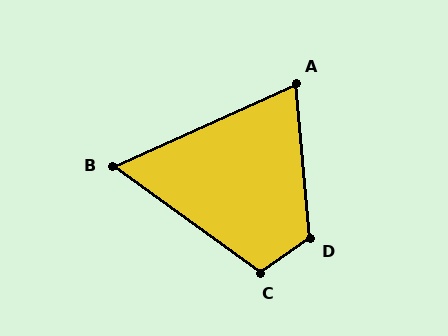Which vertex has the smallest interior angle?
B, at approximately 60 degrees.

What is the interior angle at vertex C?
Approximately 109 degrees (obtuse).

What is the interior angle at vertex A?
Approximately 71 degrees (acute).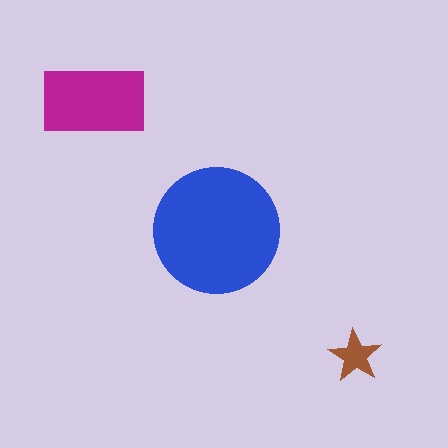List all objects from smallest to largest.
The brown star, the magenta rectangle, the blue circle.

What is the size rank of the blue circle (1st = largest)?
1st.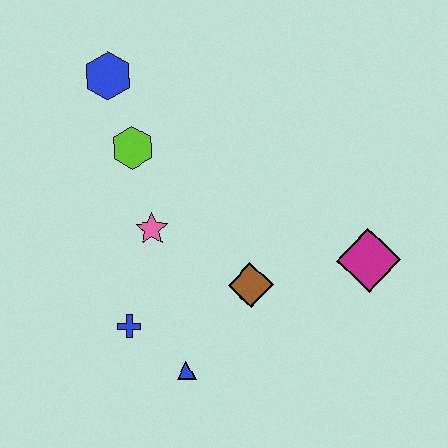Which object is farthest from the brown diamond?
The blue hexagon is farthest from the brown diamond.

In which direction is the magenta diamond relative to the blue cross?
The magenta diamond is to the right of the blue cross.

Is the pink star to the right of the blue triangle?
No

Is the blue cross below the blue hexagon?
Yes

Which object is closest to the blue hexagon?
The lime hexagon is closest to the blue hexagon.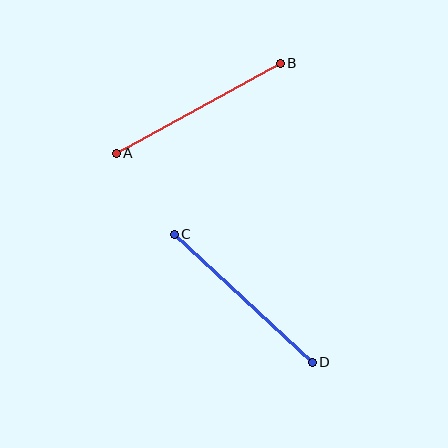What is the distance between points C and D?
The distance is approximately 188 pixels.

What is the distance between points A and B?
The distance is approximately 187 pixels.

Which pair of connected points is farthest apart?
Points C and D are farthest apart.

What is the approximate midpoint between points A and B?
The midpoint is at approximately (198, 108) pixels.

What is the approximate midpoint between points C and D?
The midpoint is at approximately (243, 298) pixels.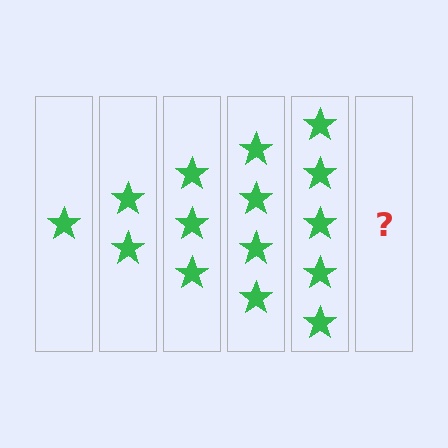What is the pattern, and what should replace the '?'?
The pattern is that each step adds one more star. The '?' should be 6 stars.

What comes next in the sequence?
The next element should be 6 stars.